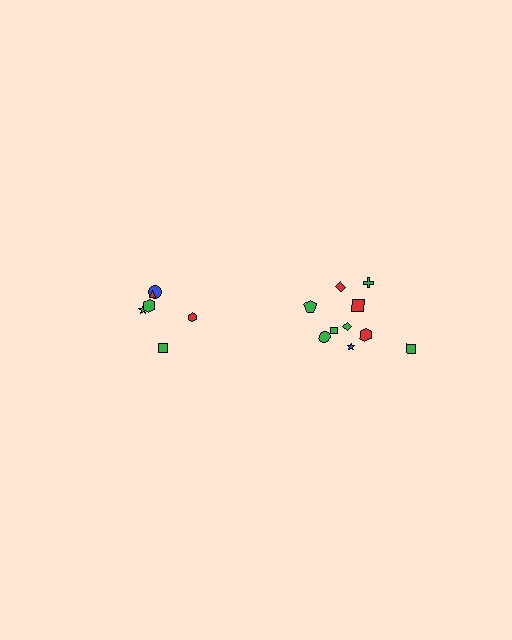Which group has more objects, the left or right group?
The right group.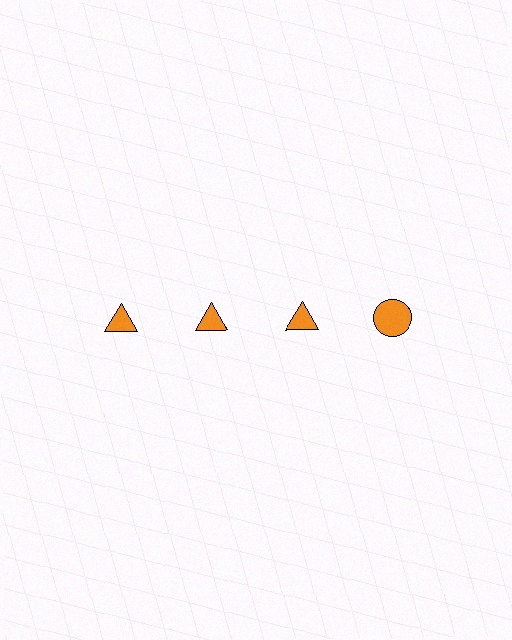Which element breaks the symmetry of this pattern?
The orange circle in the top row, second from right column breaks the symmetry. All other shapes are orange triangles.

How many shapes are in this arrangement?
There are 4 shapes arranged in a grid pattern.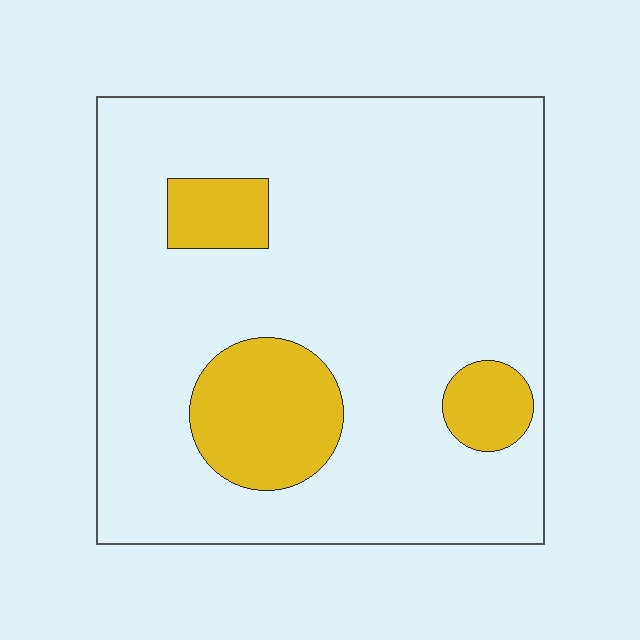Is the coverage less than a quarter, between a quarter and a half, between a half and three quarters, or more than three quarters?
Less than a quarter.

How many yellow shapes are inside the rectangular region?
3.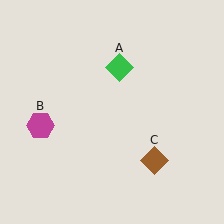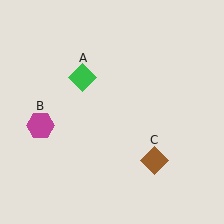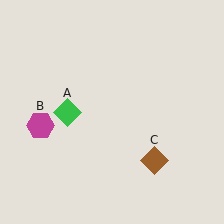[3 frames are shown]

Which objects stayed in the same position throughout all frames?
Magenta hexagon (object B) and brown diamond (object C) remained stationary.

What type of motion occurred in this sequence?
The green diamond (object A) rotated counterclockwise around the center of the scene.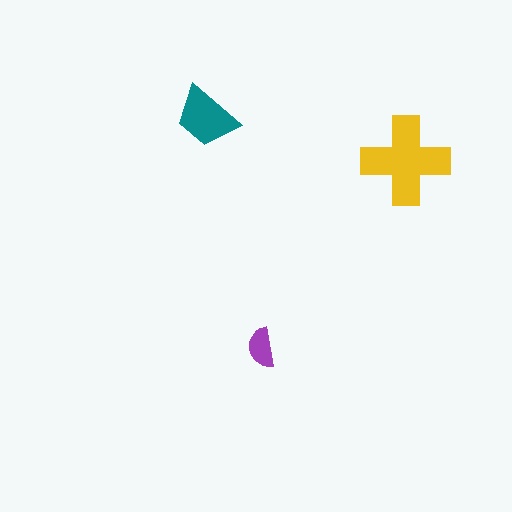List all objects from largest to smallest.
The yellow cross, the teal trapezoid, the purple semicircle.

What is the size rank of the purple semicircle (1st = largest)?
3rd.